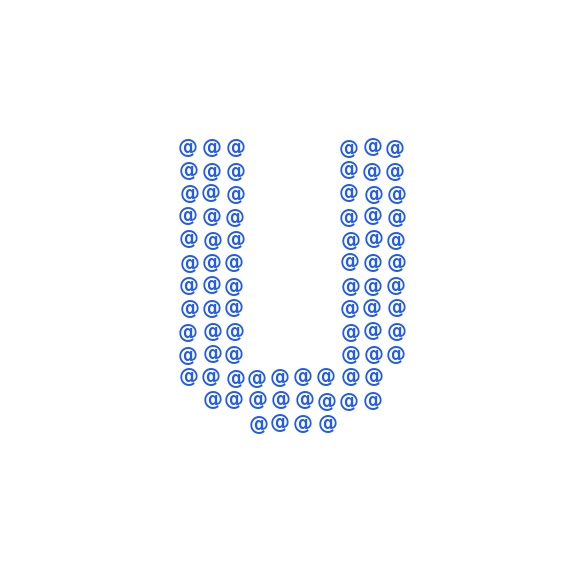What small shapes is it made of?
It is made of small at signs.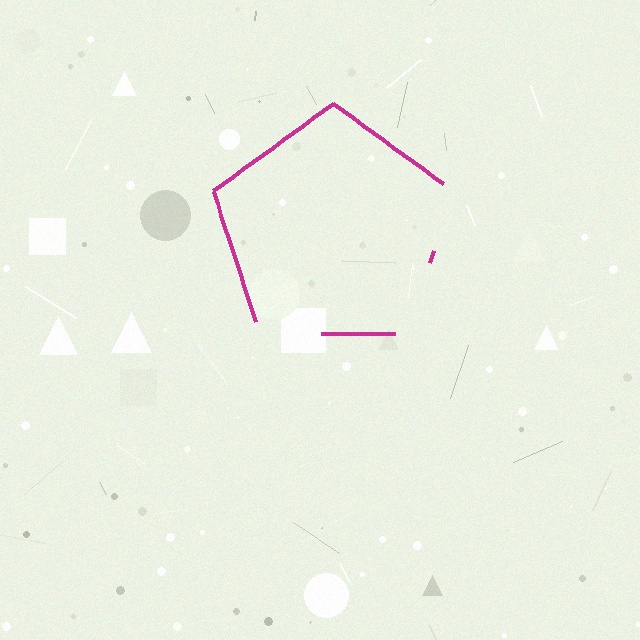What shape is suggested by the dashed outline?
The dashed outline suggests a pentagon.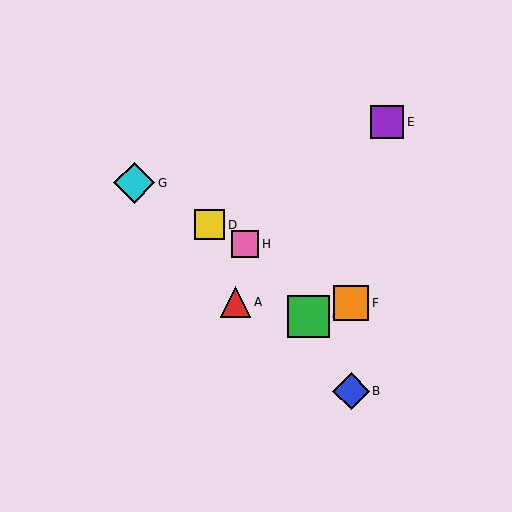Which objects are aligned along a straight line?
Objects D, F, G, H are aligned along a straight line.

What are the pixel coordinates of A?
Object A is at (236, 302).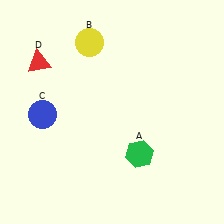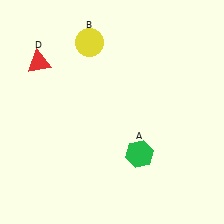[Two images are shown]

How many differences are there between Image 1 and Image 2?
There is 1 difference between the two images.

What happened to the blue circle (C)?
The blue circle (C) was removed in Image 2. It was in the bottom-left area of Image 1.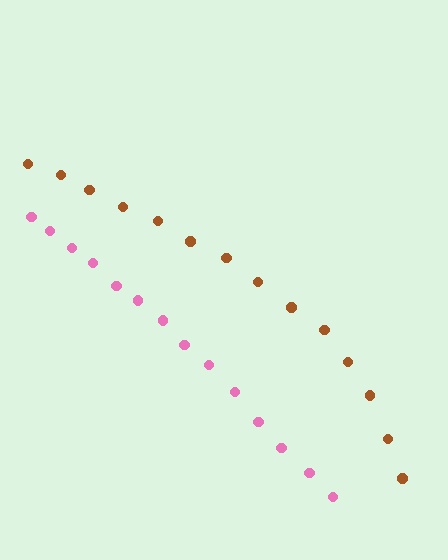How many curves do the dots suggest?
There are 2 distinct paths.